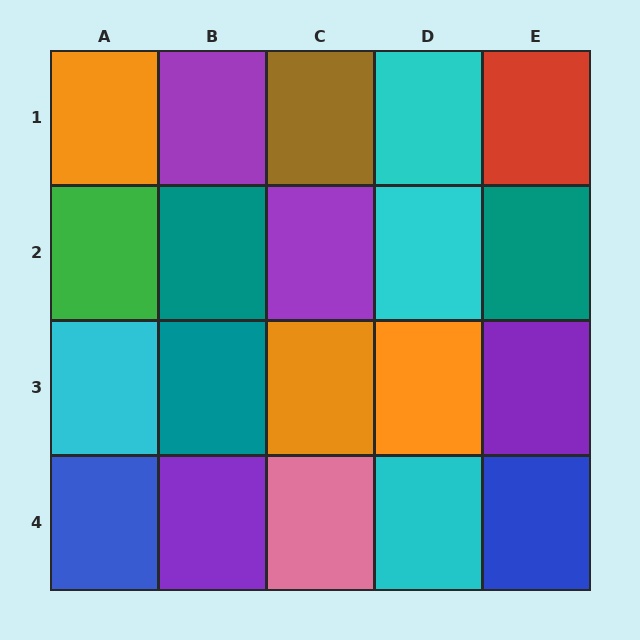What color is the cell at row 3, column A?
Cyan.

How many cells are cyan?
4 cells are cyan.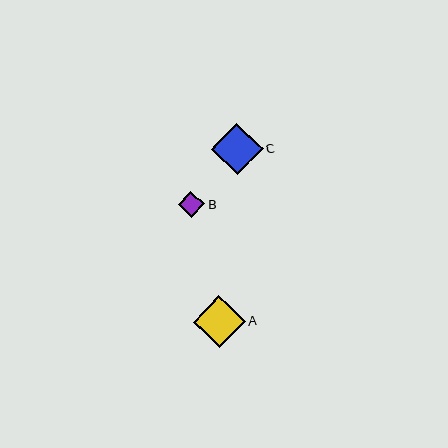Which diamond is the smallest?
Diamond B is the smallest with a size of approximately 26 pixels.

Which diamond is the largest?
Diamond A is the largest with a size of approximately 52 pixels.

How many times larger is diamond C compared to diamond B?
Diamond C is approximately 2.0 times the size of diamond B.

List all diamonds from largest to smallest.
From largest to smallest: A, C, B.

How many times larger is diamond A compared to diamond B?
Diamond A is approximately 2.0 times the size of diamond B.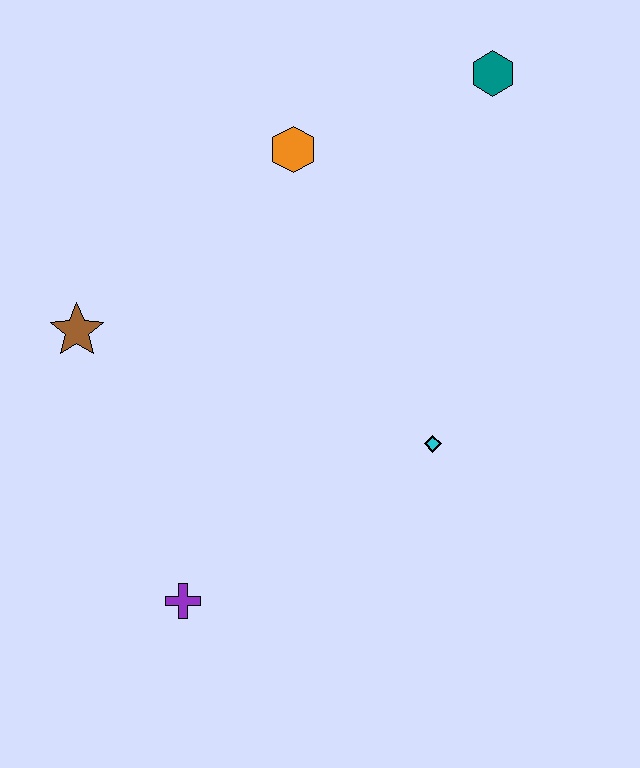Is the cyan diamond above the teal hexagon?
No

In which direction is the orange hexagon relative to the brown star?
The orange hexagon is to the right of the brown star.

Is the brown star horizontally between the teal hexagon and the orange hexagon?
No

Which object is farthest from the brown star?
The teal hexagon is farthest from the brown star.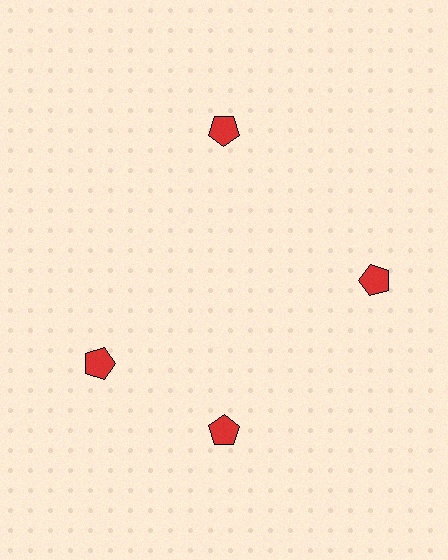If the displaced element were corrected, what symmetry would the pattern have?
It would have 4-fold rotational symmetry — the pattern would map onto itself every 90 degrees.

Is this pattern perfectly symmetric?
No. The 4 red pentagons are arranged in a ring, but one element near the 9 o'clock position is rotated out of alignment along the ring, breaking the 4-fold rotational symmetry.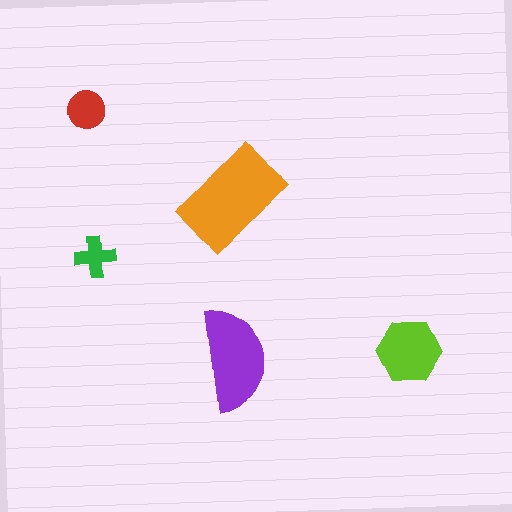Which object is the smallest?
The green cross.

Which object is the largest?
The orange rectangle.